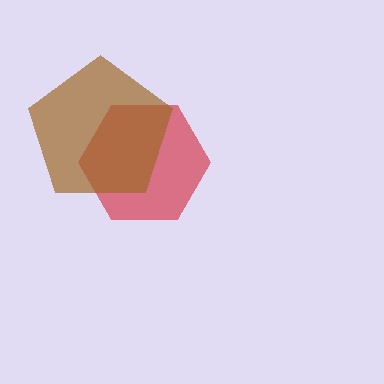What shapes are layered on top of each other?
The layered shapes are: a red hexagon, a brown pentagon.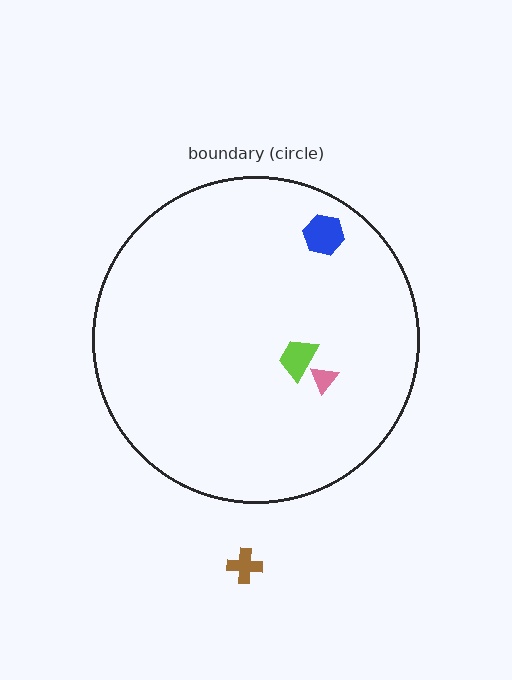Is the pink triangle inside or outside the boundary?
Inside.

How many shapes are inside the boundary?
3 inside, 1 outside.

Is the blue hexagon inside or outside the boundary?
Inside.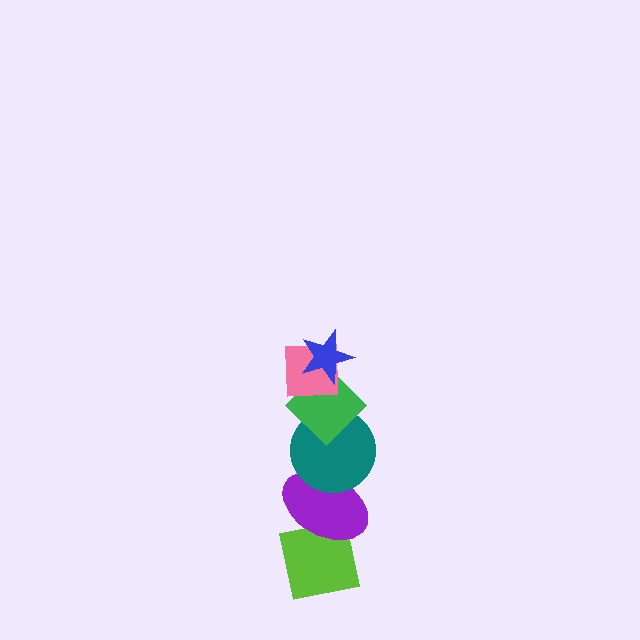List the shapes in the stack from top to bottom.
From top to bottom: the blue star, the pink square, the green diamond, the teal circle, the purple ellipse, the lime square.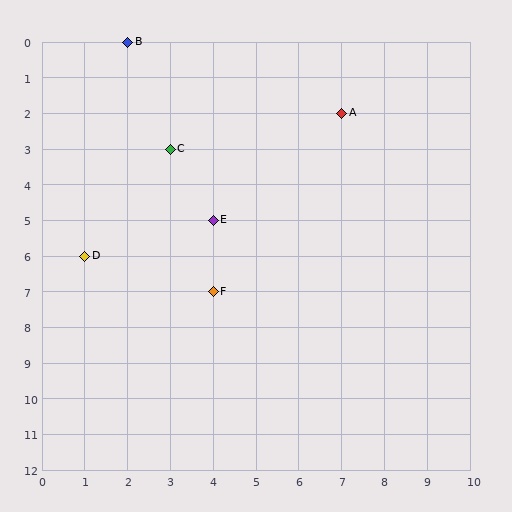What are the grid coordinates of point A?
Point A is at grid coordinates (7, 2).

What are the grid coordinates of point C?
Point C is at grid coordinates (3, 3).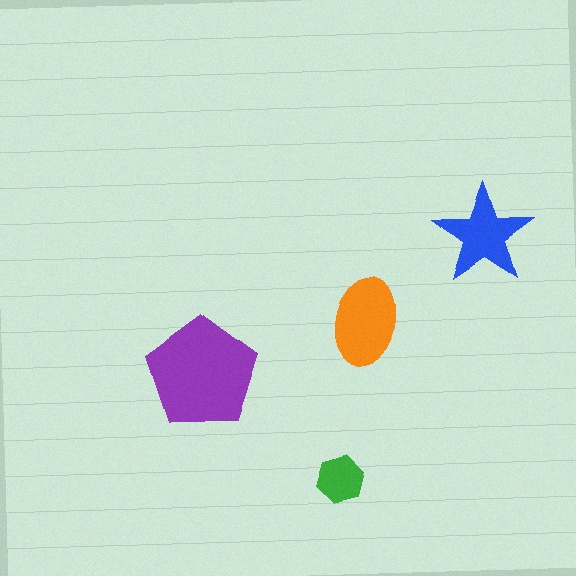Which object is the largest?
The purple pentagon.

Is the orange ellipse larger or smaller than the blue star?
Larger.